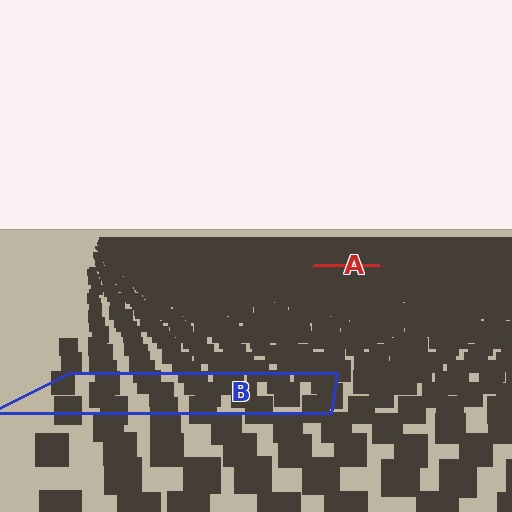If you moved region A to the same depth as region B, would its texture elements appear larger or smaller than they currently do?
They would appear larger. At a closer depth, the same texture elements are projected at a bigger on-screen size.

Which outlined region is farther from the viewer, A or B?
Region A is farther from the viewer — the texture elements inside it appear smaller and more densely packed.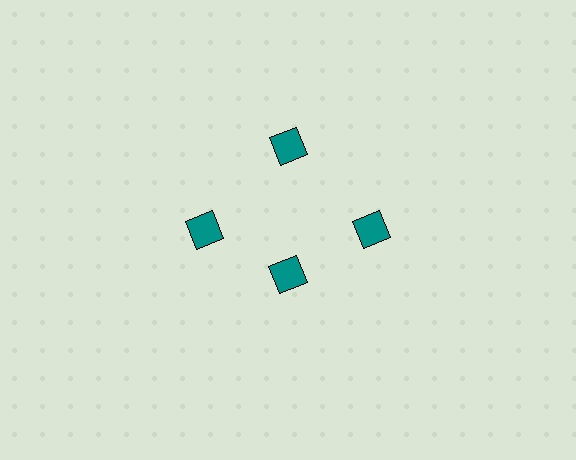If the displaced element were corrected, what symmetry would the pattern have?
It would have 4-fold rotational symmetry — the pattern would map onto itself every 90 degrees.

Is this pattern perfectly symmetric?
No. The 4 teal diamonds are arranged in a ring, but one element near the 6 o'clock position is pulled inward toward the center, breaking the 4-fold rotational symmetry.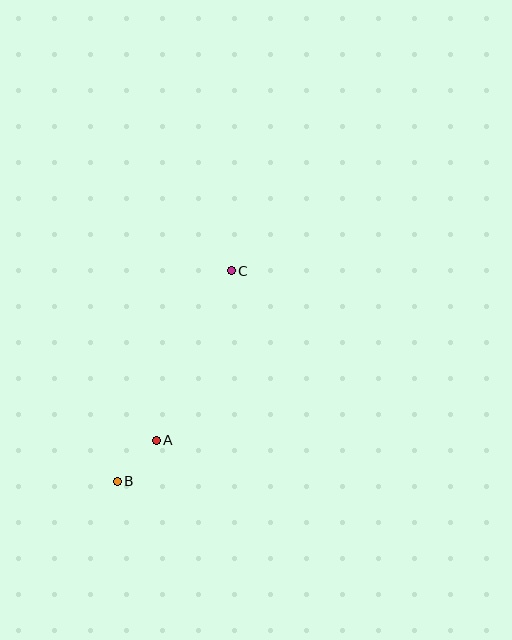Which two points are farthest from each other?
Points B and C are farthest from each other.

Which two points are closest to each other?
Points A and B are closest to each other.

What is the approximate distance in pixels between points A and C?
The distance between A and C is approximately 185 pixels.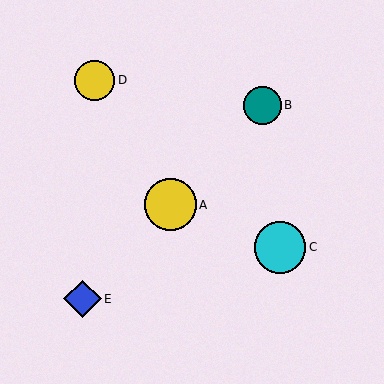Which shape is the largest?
The yellow circle (labeled A) is the largest.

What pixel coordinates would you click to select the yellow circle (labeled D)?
Click at (95, 80) to select the yellow circle D.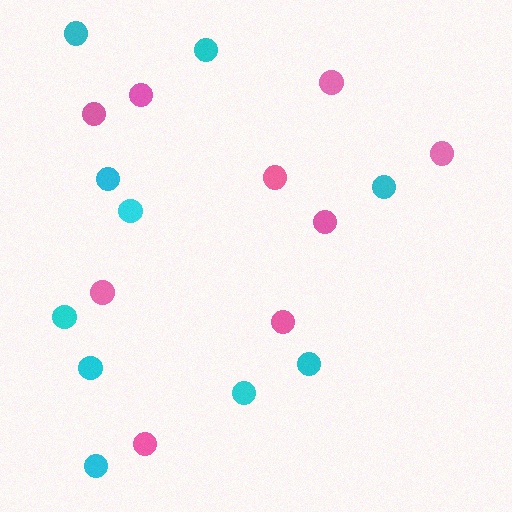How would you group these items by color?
There are 2 groups: one group of pink circles (9) and one group of cyan circles (10).